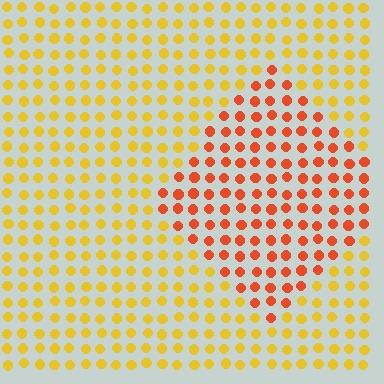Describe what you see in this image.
The image is filled with small yellow elements in a uniform arrangement. A diamond-shaped region is visible where the elements are tinted to a slightly different hue, forming a subtle color boundary.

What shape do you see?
I see a diamond.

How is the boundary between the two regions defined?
The boundary is defined purely by a slight shift in hue (about 38 degrees). Spacing, size, and orientation are identical on both sides.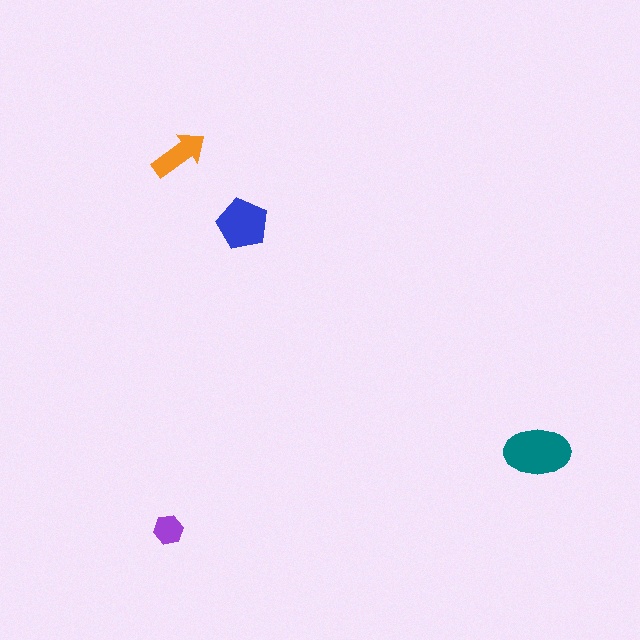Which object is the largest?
The teal ellipse.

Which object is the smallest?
The purple hexagon.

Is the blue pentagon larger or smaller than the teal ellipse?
Smaller.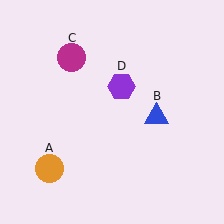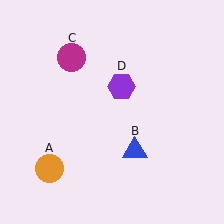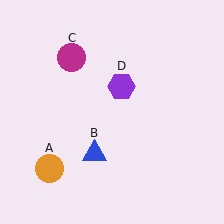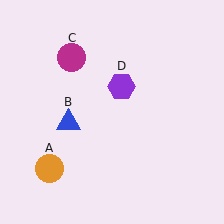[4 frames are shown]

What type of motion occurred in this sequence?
The blue triangle (object B) rotated clockwise around the center of the scene.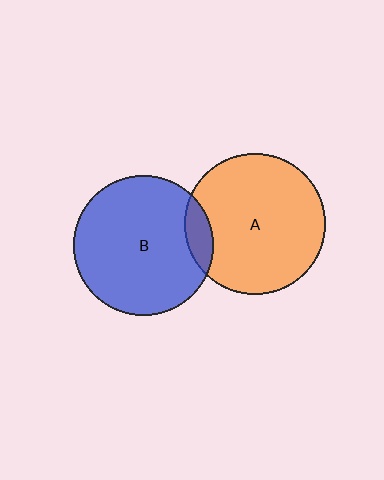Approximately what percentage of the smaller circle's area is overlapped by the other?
Approximately 10%.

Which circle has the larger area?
Circle A (orange).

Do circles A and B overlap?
Yes.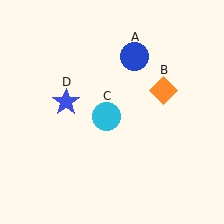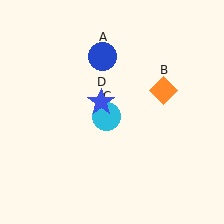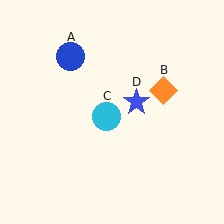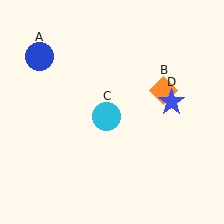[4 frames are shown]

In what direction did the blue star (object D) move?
The blue star (object D) moved right.